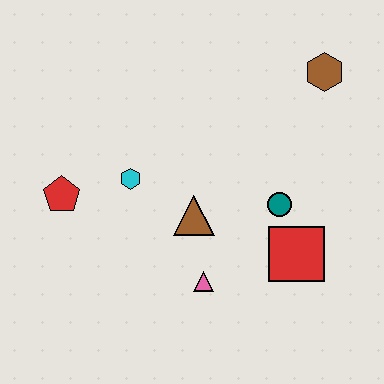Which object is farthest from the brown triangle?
The brown hexagon is farthest from the brown triangle.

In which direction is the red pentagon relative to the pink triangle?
The red pentagon is to the left of the pink triangle.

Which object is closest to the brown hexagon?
The teal circle is closest to the brown hexagon.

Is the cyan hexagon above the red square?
Yes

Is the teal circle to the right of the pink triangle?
Yes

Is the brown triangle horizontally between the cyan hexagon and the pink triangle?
Yes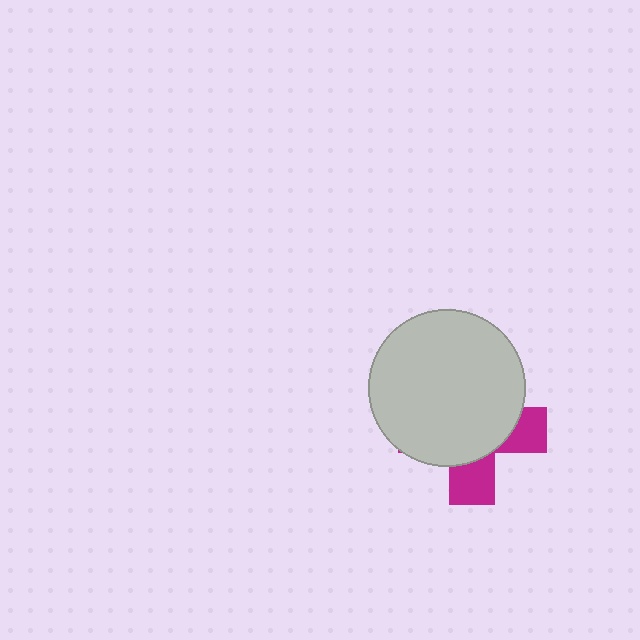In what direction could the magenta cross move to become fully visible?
The magenta cross could move down. That would shift it out from behind the light gray circle entirely.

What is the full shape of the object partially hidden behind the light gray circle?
The partially hidden object is a magenta cross.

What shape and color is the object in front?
The object in front is a light gray circle.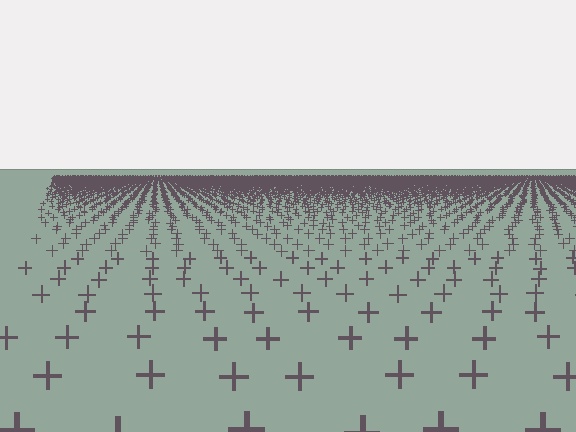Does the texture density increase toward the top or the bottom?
Density increases toward the top.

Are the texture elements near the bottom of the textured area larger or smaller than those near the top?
Larger. Near the bottom, elements are closer to the viewer and appear at a bigger on-screen size.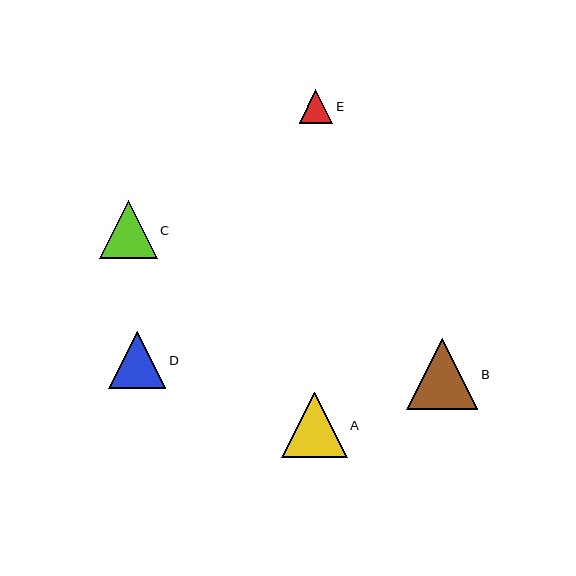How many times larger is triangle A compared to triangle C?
Triangle A is approximately 1.1 times the size of triangle C.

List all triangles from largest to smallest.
From largest to smallest: B, A, C, D, E.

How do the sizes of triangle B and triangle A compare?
Triangle B and triangle A are approximately the same size.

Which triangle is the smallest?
Triangle E is the smallest with a size of approximately 34 pixels.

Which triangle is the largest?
Triangle B is the largest with a size of approximately 71 pixels.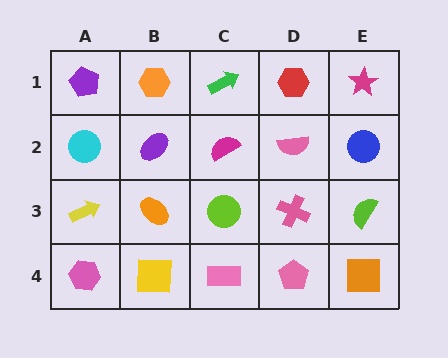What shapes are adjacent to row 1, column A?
A cyan circle (row 2, column A), an orange hexagon (row 1, column B).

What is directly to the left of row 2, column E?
A pink semicircle.